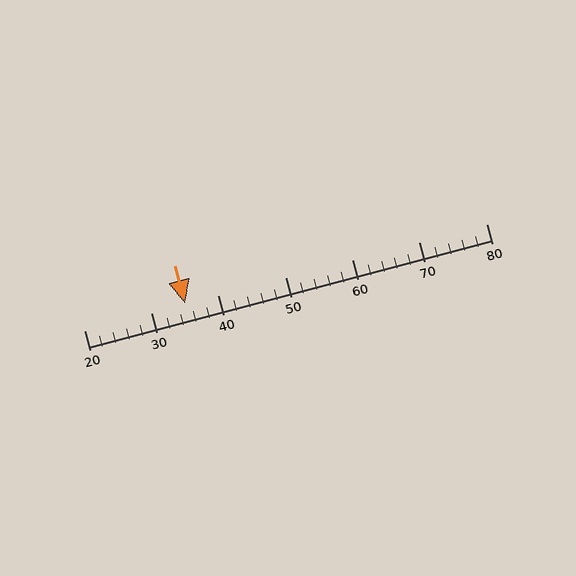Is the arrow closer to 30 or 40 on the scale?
The arrow is closer to 40.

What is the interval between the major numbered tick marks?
The major tick marks are spaced 10 units apart.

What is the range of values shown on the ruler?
The ruler shows values from 20 to 80.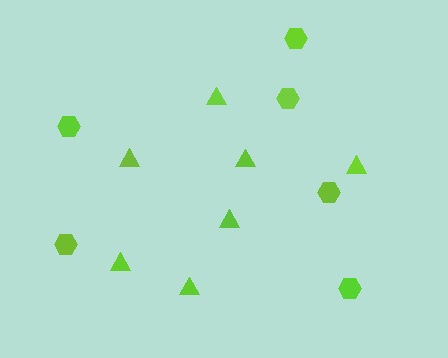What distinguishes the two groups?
There are 2 groups: one group of hexagons (6) and one group of triangles (7).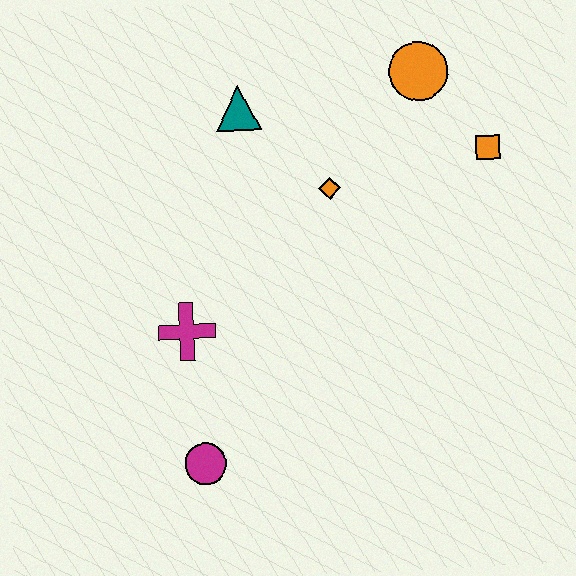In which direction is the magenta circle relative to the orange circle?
The magenta circle is below the orange circle.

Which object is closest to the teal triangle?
The orange diamond is closest to the teal triangle.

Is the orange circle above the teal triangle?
Yes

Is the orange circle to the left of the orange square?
Yes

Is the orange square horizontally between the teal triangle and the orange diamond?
No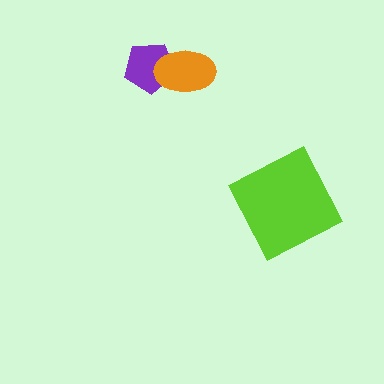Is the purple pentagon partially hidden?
Yes, it is partially covered by another shape.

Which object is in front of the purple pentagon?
The orange ellipse is in front of the purple pentagon.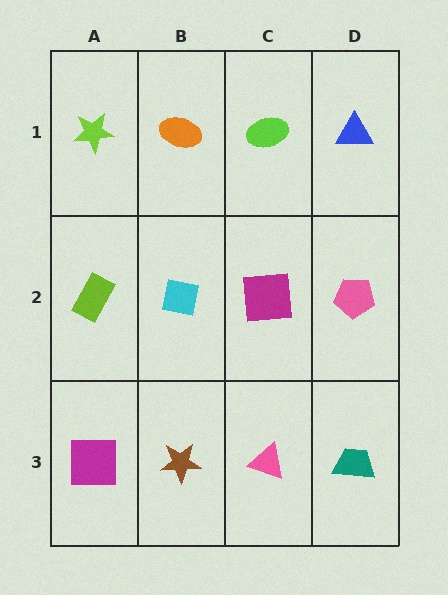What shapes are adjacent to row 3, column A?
A lime rectangle (row 2, column A), a brown star (row 3, column B).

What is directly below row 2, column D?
A teal trapezoid.